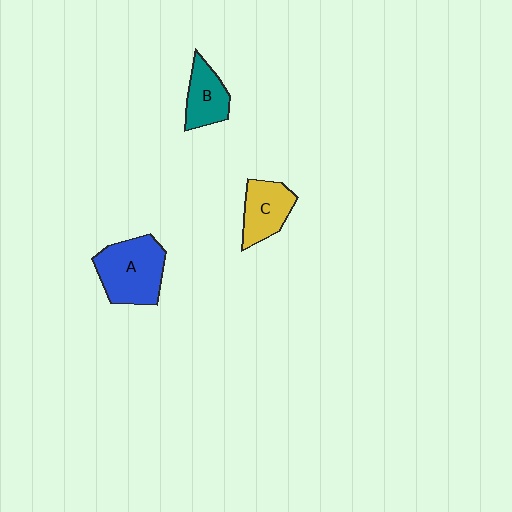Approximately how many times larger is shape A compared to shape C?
Approximately 1.5 times.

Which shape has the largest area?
Shape A (blue).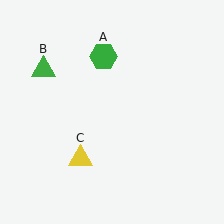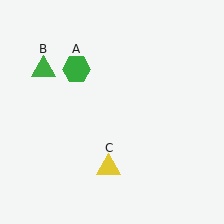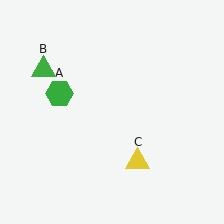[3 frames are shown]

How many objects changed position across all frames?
2 objects changed position: green hexagon (object A), yellow triangle (object C).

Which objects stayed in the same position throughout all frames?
Green triangle (object B) remained stationary.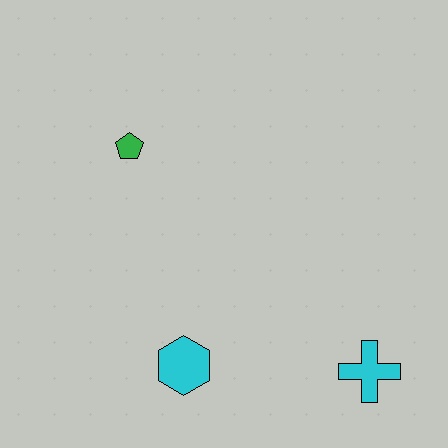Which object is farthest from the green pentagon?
The cyan cross is farthest from the green pentagon.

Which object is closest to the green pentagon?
The cyan hexagon is closest to the green pentagon.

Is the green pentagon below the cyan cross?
No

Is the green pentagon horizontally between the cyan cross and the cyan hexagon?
No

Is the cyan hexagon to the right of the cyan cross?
No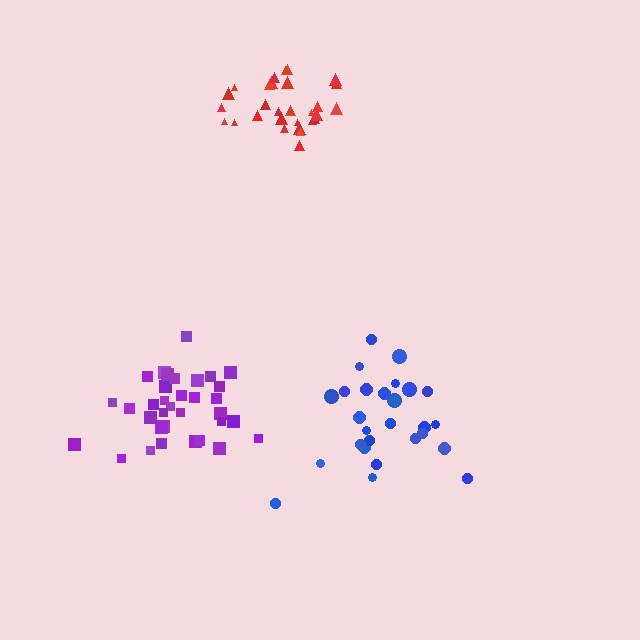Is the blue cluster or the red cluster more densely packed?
Red.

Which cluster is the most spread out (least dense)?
Blue.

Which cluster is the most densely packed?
Purple.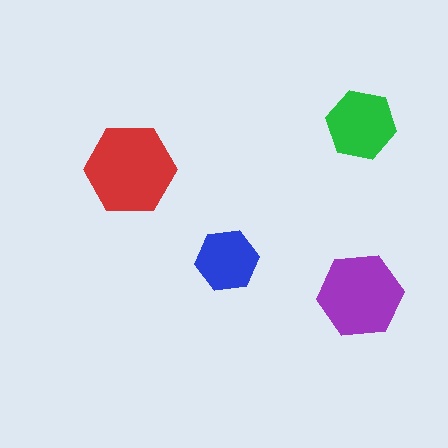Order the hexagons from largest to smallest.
the red one, the purple one, the green one, the blue one.